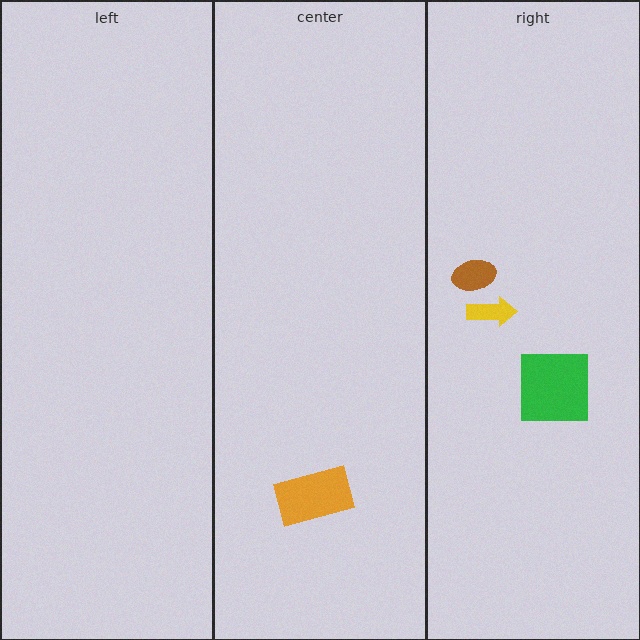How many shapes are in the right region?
3.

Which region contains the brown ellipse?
The right region.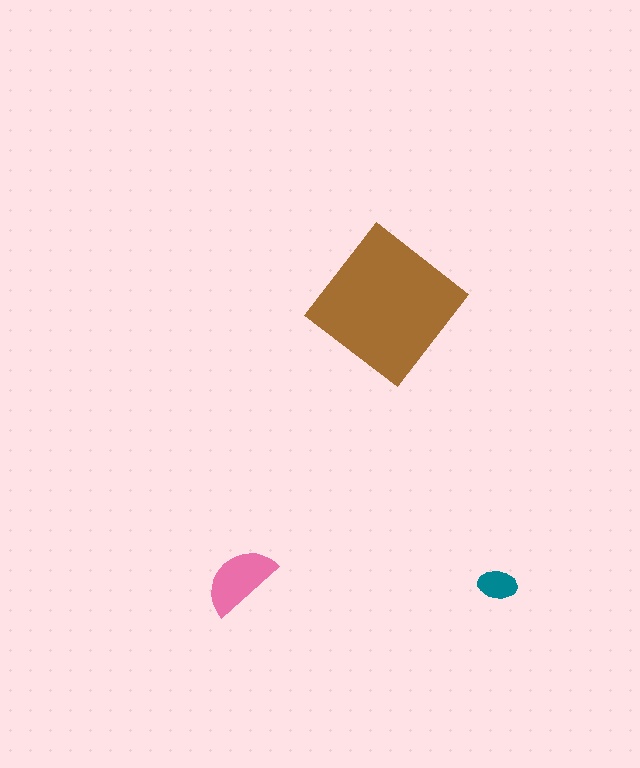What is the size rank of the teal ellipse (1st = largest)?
3rd.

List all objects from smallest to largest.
The teal ellipse, the pink semicircle, the brown diamond.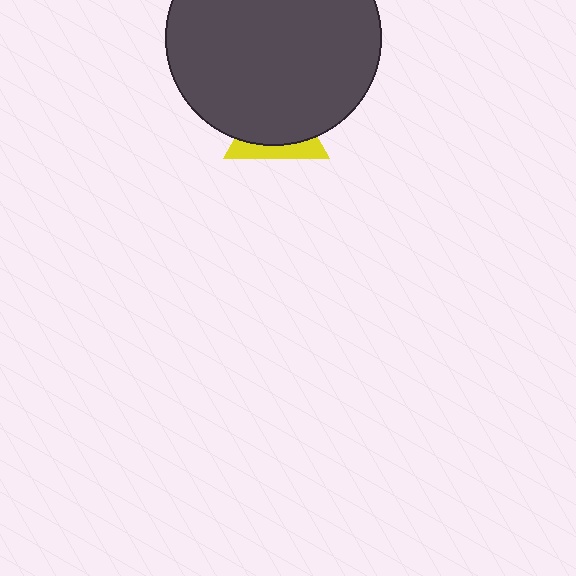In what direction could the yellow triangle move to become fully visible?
The yellow triangle could move down. That would shift it out from behind the dark gray circle entirely.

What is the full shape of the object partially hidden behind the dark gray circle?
The partially hidden object is a yellow triangle.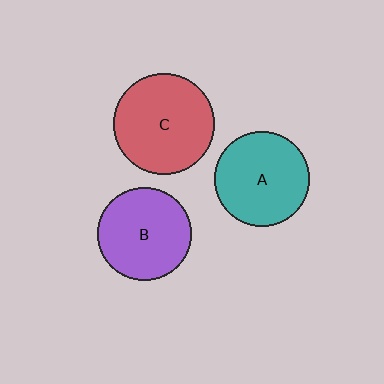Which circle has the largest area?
Circle C (red).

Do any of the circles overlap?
No, none of the circles overlap.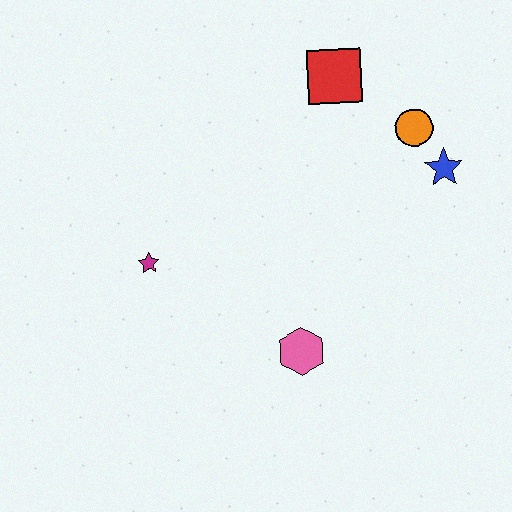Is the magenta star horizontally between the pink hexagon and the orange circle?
No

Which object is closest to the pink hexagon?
The magenta star is closest to the pink hexagon.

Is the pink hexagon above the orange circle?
No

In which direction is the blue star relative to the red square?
The blue star is to the right of the red square.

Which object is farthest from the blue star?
The magenta star is farthest from the blue star.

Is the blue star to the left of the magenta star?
No